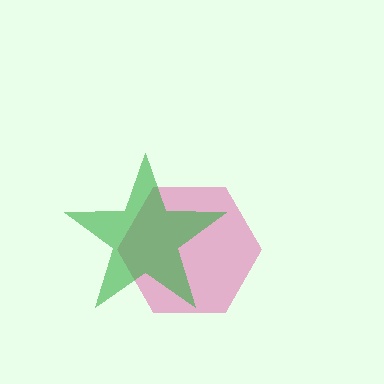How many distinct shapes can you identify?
There are 2 distinct shapes: a pink hexagon, a green star.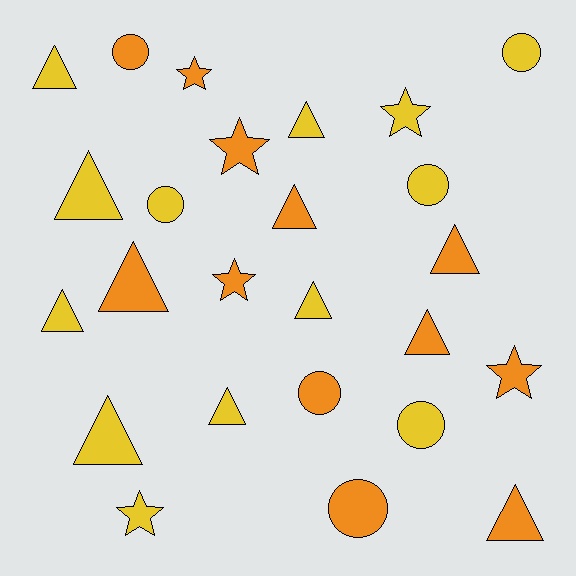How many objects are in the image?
There are 25 objects.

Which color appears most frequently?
Yellow, with 13 objects.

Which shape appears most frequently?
Triangle, with 12 objects.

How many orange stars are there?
There are 4 orange stars.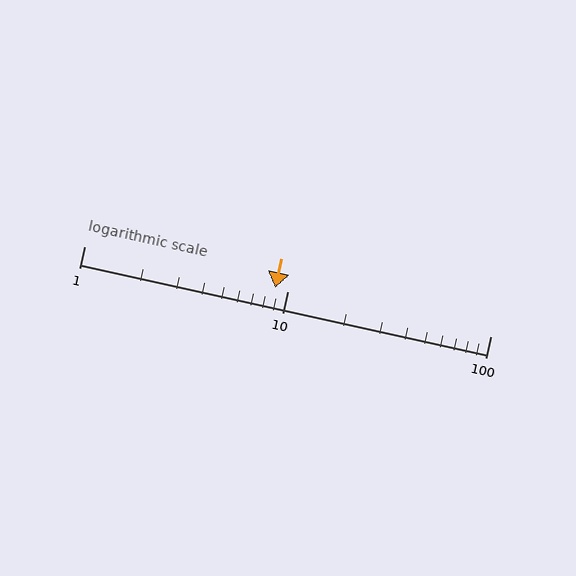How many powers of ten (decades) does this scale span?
The scale spans 2 decades, from 1 to 100.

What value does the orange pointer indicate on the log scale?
The pointer indicates approximately 8.7.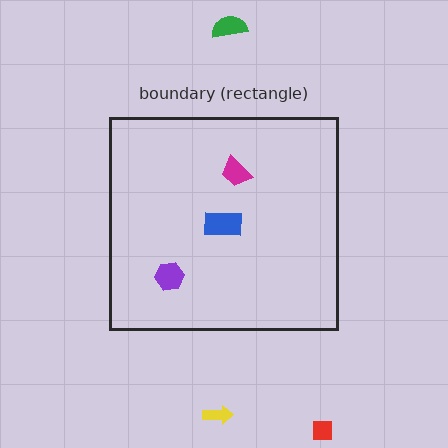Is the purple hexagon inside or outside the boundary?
Inside.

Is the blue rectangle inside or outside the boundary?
Inside.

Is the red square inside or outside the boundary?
Outside.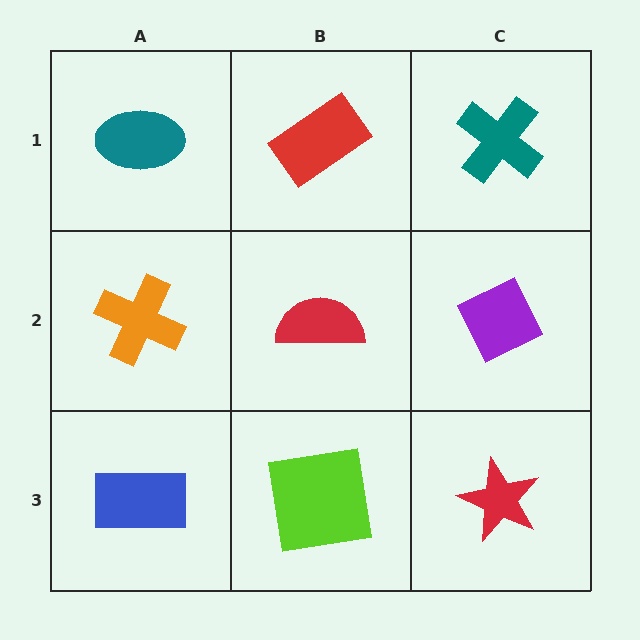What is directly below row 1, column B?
A red semicircle.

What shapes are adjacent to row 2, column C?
A teal cross (row 1, column C), a red star (row 3, column C), a red semicircle (row 2, column B).